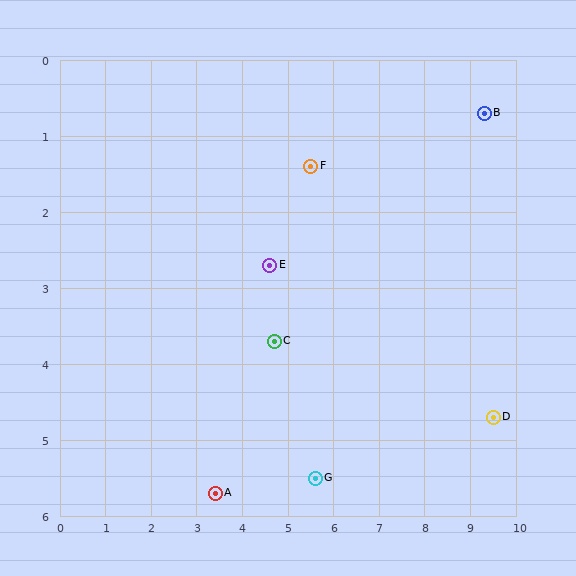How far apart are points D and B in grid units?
Points D and B are about 4.0 grid units apart.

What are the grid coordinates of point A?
Point A is at approximately (3.4, 5.7).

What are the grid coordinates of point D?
Point D is at approximately (9.5, 4.7).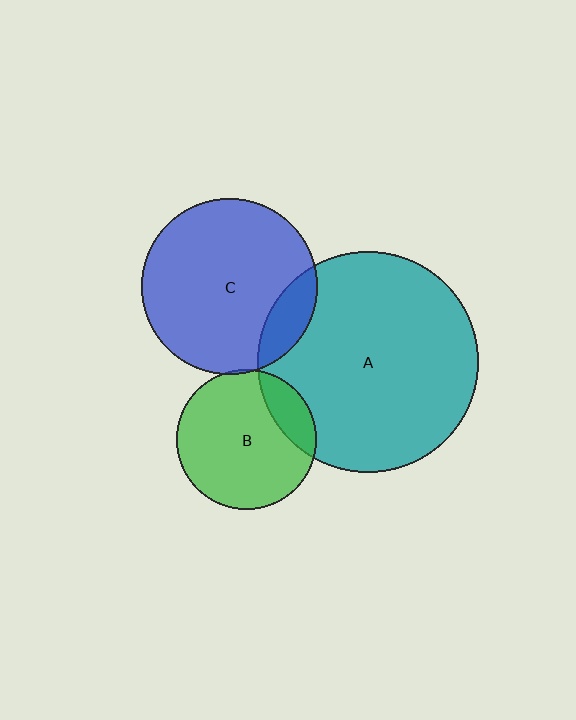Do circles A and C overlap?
Yes.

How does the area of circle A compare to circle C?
Approximately 1.6 times.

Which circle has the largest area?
Circle A (teal).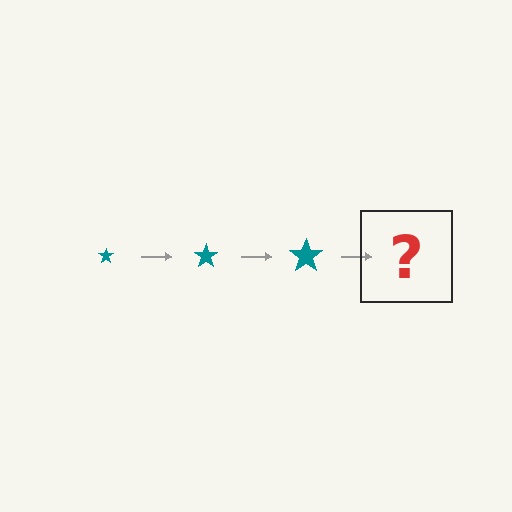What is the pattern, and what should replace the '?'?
The pattern is that the star gets progressively larger each step. The '?' should be a teal star, larger than the previous one.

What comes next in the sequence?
The next element should be a teal star, larger than the previous one.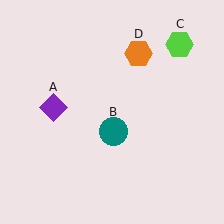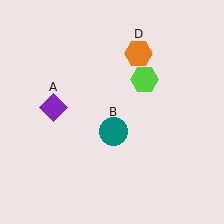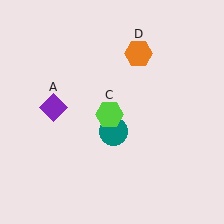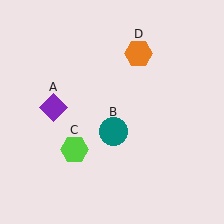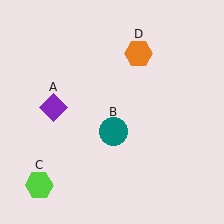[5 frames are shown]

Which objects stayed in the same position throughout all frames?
Purple diamond (object A) and teal circle (object B) and orange hexagon (object D) remained stationary.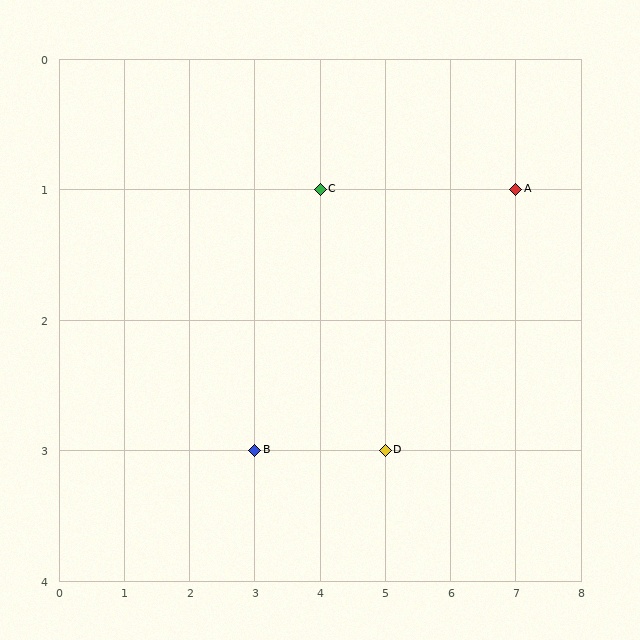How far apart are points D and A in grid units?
Points D and A are 2 columns and 2 rows apart (about 2.8 grid units diagonally).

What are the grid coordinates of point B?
Point B is at grid coordinates (3, 3).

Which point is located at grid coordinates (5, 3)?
Point D is at (5, 3).